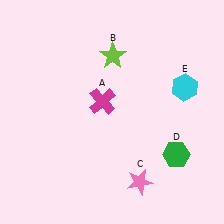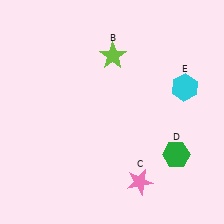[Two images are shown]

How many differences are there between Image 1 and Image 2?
There is 1 difference between the two images.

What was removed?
The magenta cross (A) was removed in Image 2.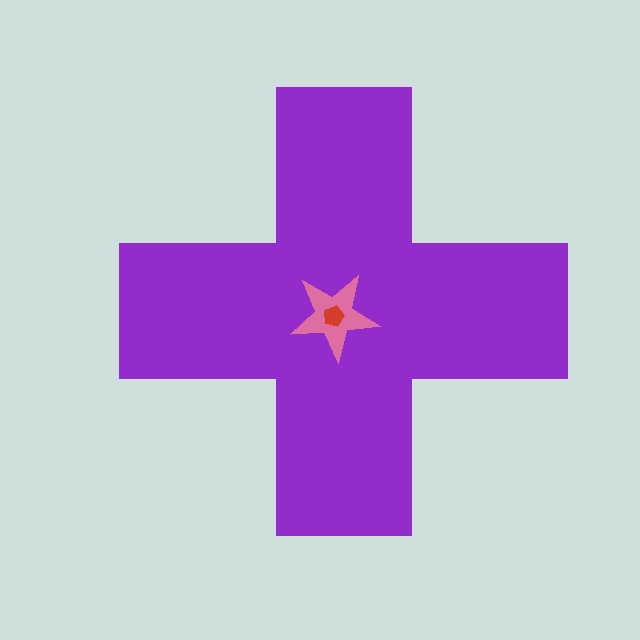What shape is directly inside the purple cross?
The pink star.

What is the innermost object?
The red pentagon.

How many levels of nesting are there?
3.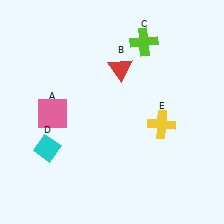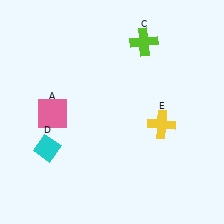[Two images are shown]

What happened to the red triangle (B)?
The red triangle (B) was removed in Image 2. It was in the top-right area of Image 1.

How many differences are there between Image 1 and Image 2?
There is 1 difference between the two images.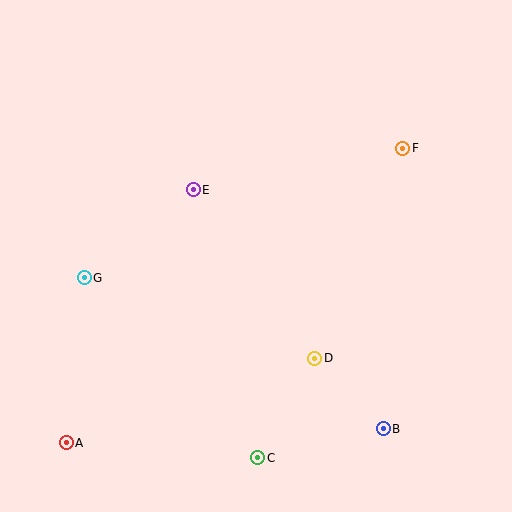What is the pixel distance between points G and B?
The distance between G and B is 335 pixels.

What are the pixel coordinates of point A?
Point A is at (66, 443).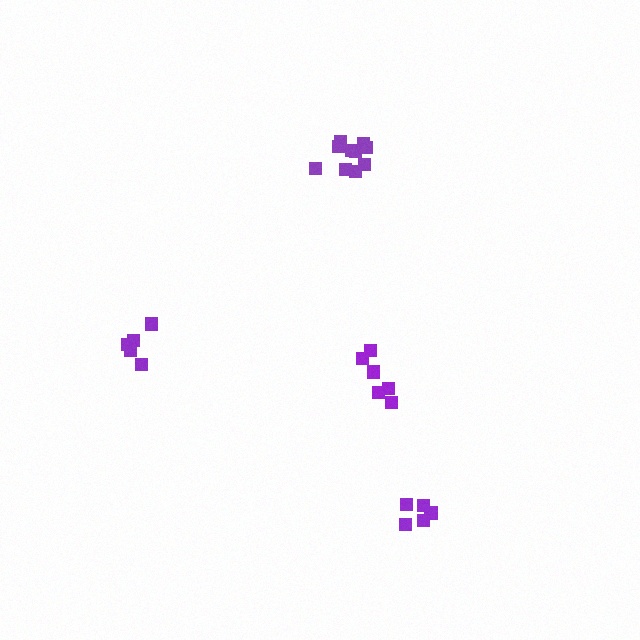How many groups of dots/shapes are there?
There are 4 groups.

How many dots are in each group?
Group 1: 6 dots, Group 2: 5 dots, Group 3: 10 dots, Group 4: 5 dots (26 total).